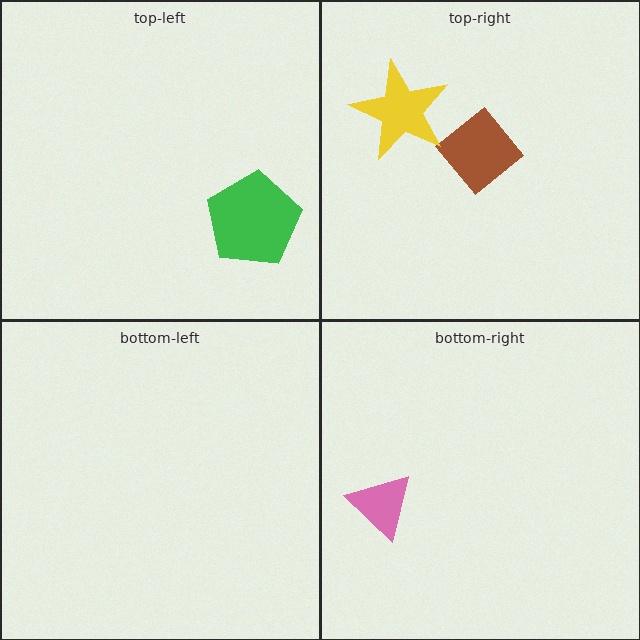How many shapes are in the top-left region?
1.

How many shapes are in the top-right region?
2.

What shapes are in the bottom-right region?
The pink triangle.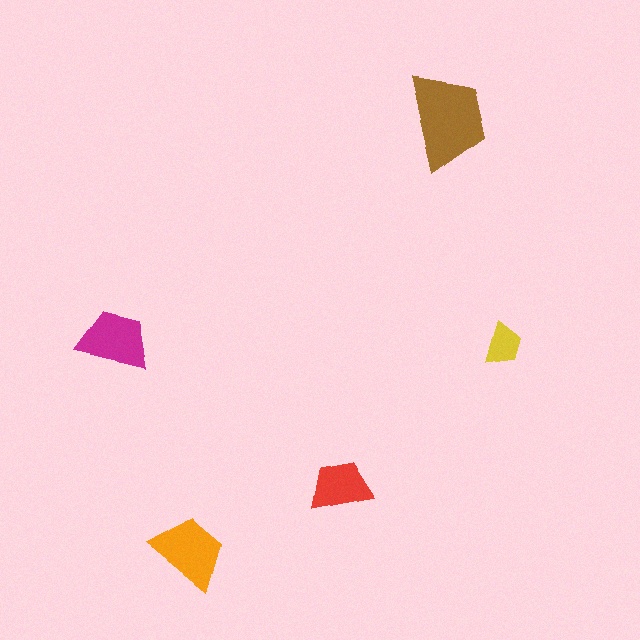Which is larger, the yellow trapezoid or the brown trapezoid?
The brown one.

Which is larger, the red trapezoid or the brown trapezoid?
The brown one.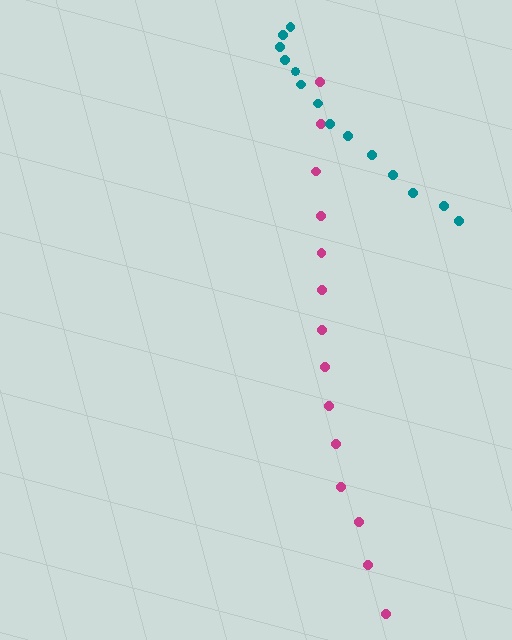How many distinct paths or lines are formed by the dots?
There are 2 distinct paths.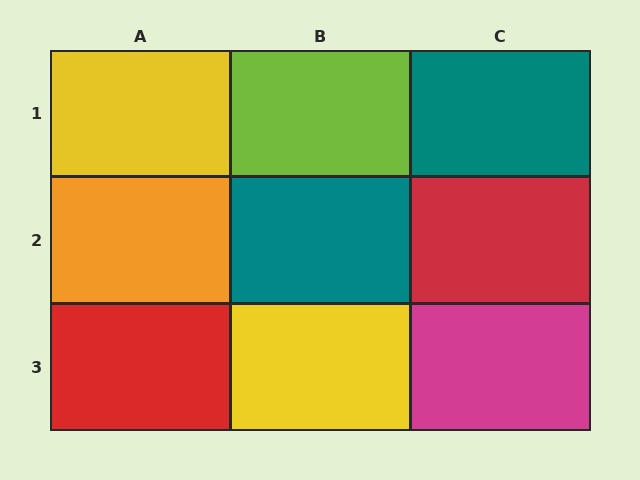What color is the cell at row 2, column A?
Orange.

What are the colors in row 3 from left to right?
Red, yellow, magenta.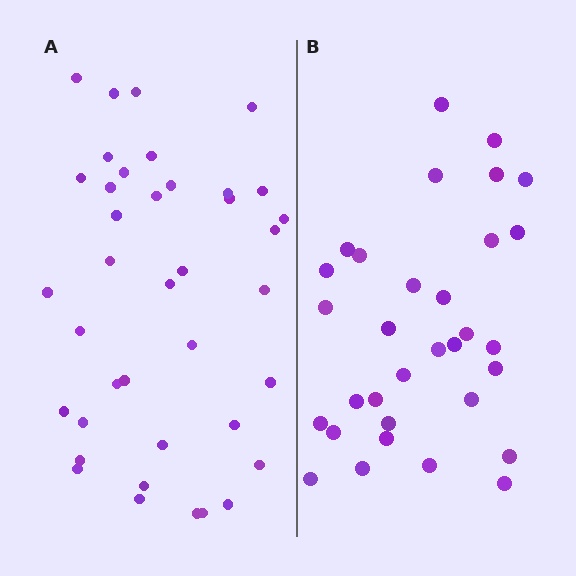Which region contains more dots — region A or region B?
Region A (the left region) has more dots.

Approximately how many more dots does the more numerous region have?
Region A has roughly 8 or so more dots than region B.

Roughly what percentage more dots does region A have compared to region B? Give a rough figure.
About 20% more.